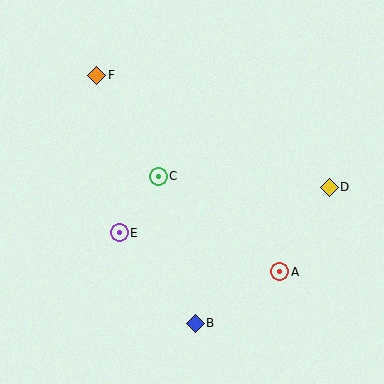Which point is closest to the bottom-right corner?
Point A is closest to the bottom-right corner.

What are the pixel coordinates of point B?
Point B is at (195, 323).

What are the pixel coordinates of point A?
Point A is at (280, 272).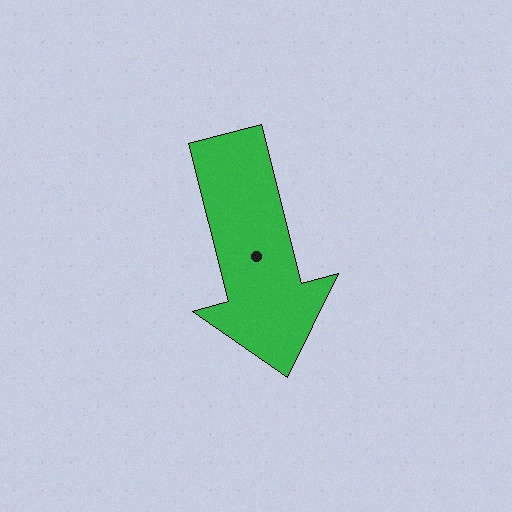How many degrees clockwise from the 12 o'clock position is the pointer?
Approximately 166 degrees.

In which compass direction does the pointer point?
South.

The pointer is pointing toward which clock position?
Roughly 6 o'clock.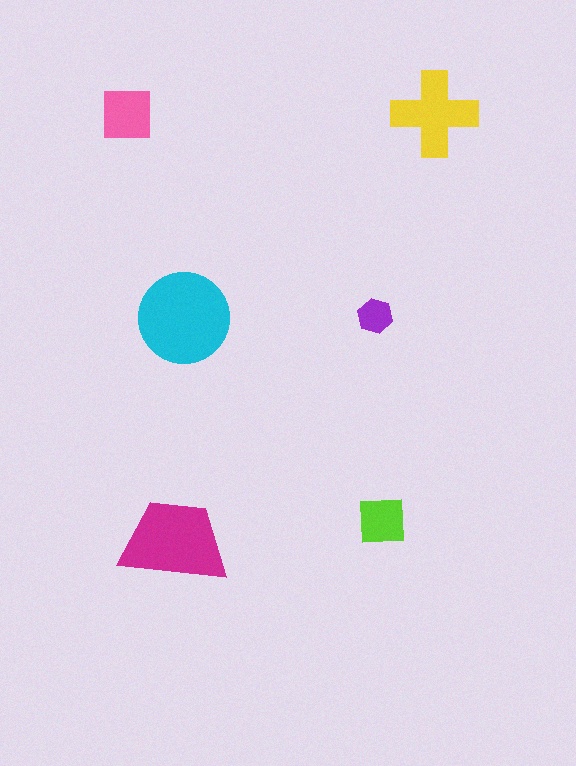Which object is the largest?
The cyan circle.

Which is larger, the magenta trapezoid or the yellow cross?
The magenta trapezoid.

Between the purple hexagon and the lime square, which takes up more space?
The lime square.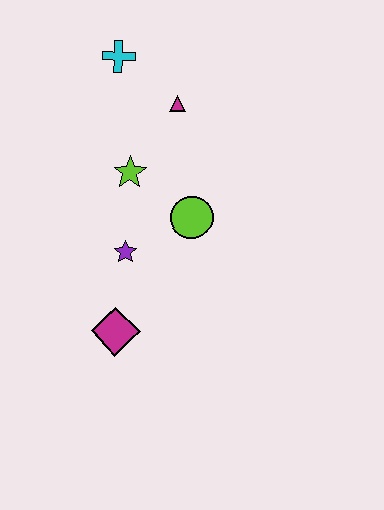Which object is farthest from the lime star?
The magenta diamond is farthest from the lime star.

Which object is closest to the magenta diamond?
The purple star is closest to the magenta diamond.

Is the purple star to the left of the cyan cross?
No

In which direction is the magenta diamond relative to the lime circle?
The magenta diamond is below the lime circle.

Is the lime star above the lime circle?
Yes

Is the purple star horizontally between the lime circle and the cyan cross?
Yes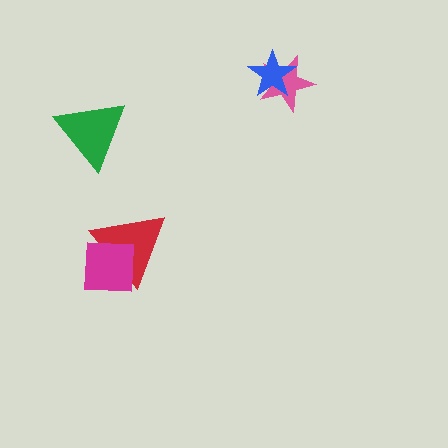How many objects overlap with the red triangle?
1 object overlaps with the red triangle.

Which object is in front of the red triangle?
The magenta square is in front of the red triangle.